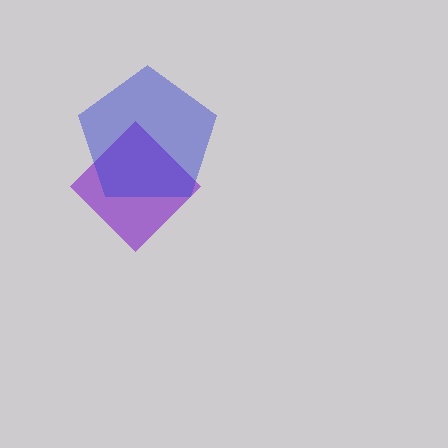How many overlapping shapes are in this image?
There are 2 overlapping shapes in the image.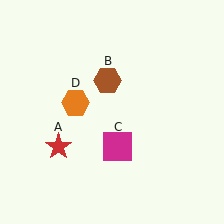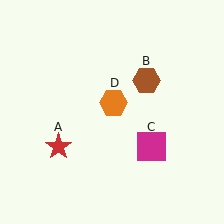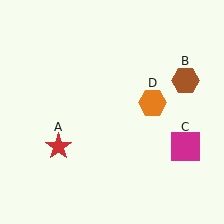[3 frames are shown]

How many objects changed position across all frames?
3 objects changed position: brown hexagon (object B), magenta square (object C), orange hexagon (object D).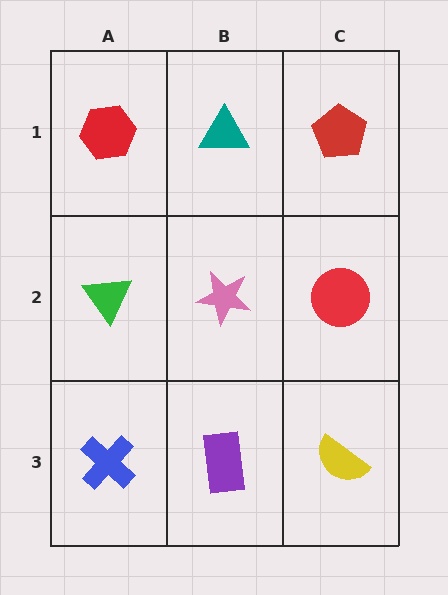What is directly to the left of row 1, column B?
A red hexagon.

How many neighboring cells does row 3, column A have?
2.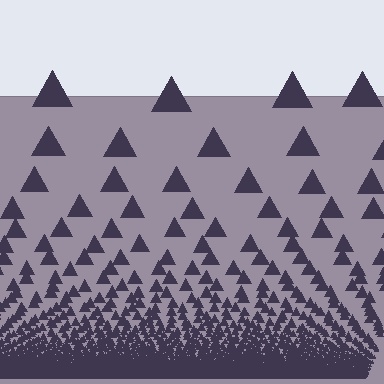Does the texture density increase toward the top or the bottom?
Density increases toward the bottom.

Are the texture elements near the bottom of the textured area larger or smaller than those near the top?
Smaller. The gradient is inverted — elements near the bottom are smaller and denser.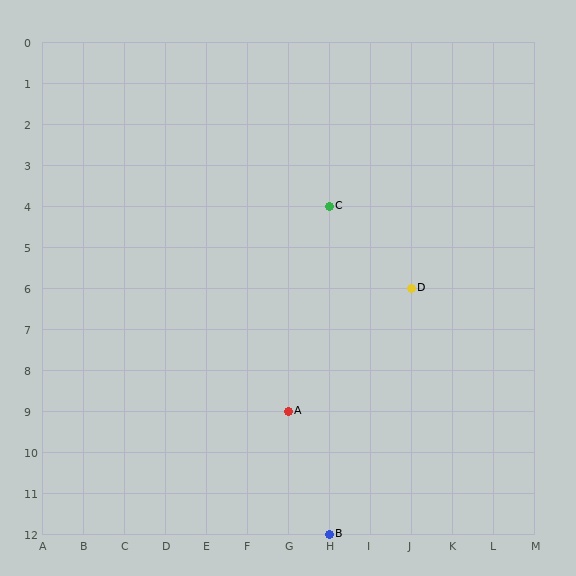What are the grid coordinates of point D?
Point D is at grid coordinates (J, 6).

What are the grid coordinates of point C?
Point C is at grid coordinates (H, 4).